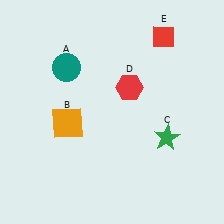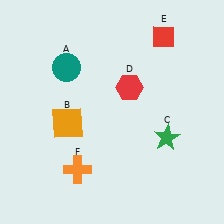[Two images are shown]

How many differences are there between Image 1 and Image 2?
There is 1 difference between the two images.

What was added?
An orange cross (F) was added in Image 2.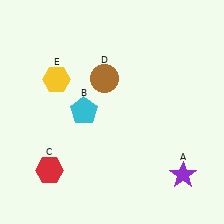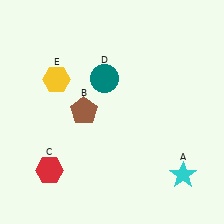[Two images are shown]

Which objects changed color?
A changed from purple to cyan. B changed from cyan to brown. D changed from brown to teal.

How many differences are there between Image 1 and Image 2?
There are 3 differences between the two images.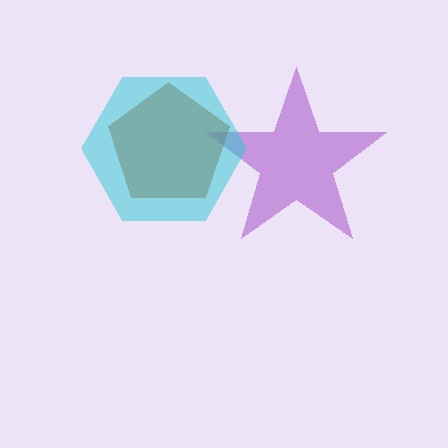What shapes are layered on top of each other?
The layered shapes are: a purple star, a brown pentagon, a cyan hexagon.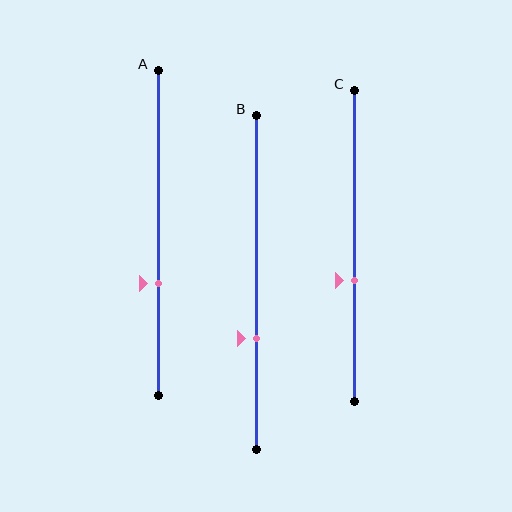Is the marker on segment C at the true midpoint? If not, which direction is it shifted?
No, the marker on segment C is shifted downward by about 11% of the segment length.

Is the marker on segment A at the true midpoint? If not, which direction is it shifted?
No, the marker on segment A is shifted downward by about 16% of the segment length.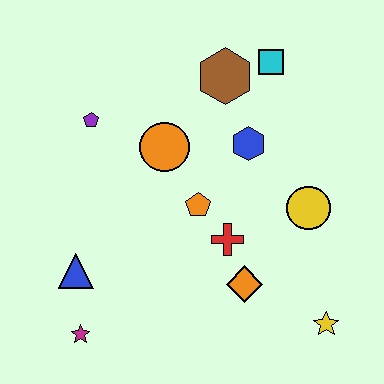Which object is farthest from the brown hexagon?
The magenta star is farthest from the brown hexagon.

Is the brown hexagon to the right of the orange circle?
Yes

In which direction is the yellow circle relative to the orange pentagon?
The yellow circle is to the right of the orange pentagon.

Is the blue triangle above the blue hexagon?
No